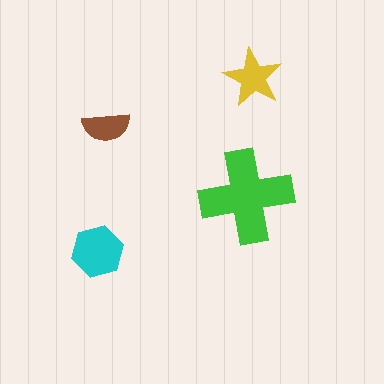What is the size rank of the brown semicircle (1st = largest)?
4th.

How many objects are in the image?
There are 4 objects in the image.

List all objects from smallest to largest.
The brown semicircle, the yellow star, the cyan hexagon, the green cross.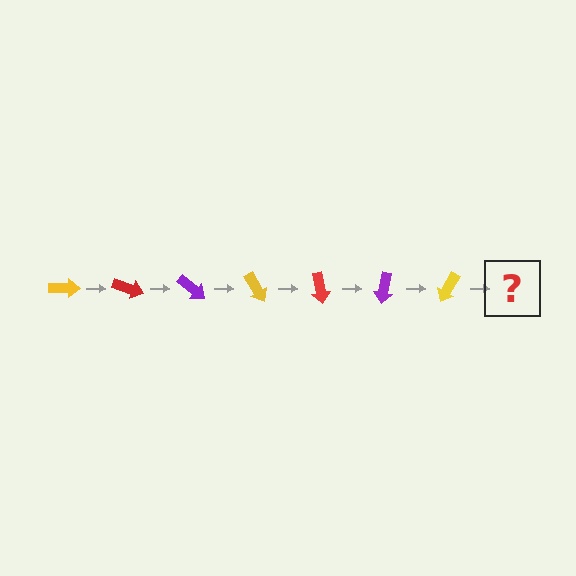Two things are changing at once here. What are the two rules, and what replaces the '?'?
The two rules are that it rotates 20 degrees each step and the color cycles through yellow, red, and purple. The '?' should be a red arrow, rotated 140 degrees from the start.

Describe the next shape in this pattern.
It should be a red arrow, rotated 140 degrees from the start.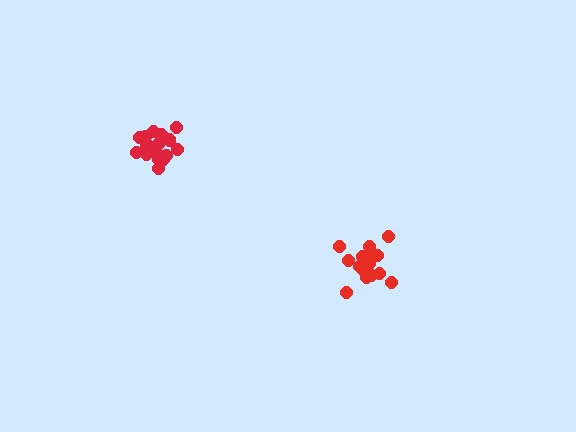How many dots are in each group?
Group 1: 16 dots, Group 2: 18 dots (34 total).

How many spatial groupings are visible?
There are 2 spatial groupings.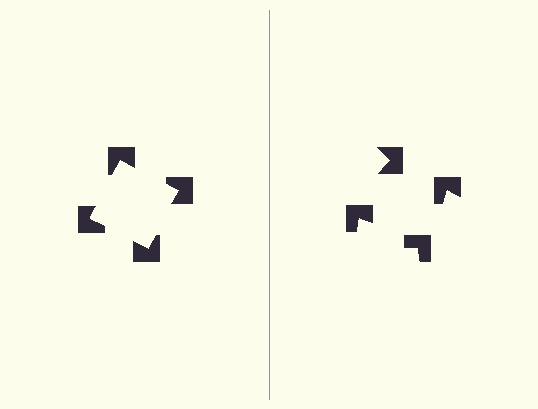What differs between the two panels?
The notched squares are positioned identically on both sides; only the wedge orientations differ. On the left they align to a square; on the right they are misaligned.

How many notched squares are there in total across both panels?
8 — 4 on each side.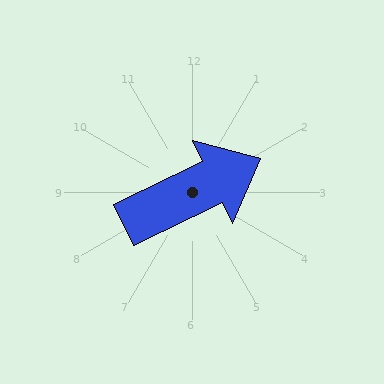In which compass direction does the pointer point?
Northeast.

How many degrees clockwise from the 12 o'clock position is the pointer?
Approximately 64 degrees.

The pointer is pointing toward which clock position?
Roughly 2 o'clock.